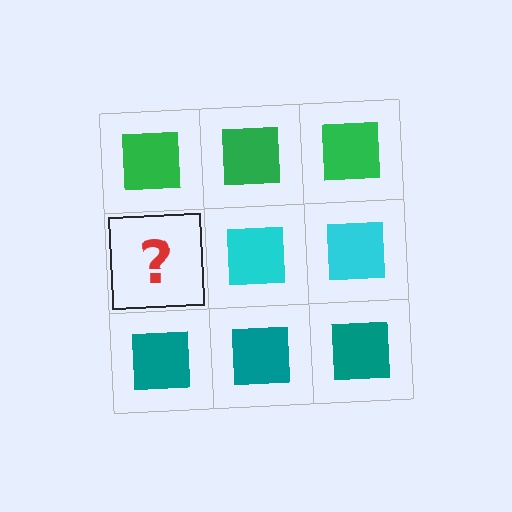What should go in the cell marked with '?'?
The missing cell should contain a cyan square.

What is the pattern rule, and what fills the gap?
The rule is that each row has a consistent color. The gap should be filled with a cyan square.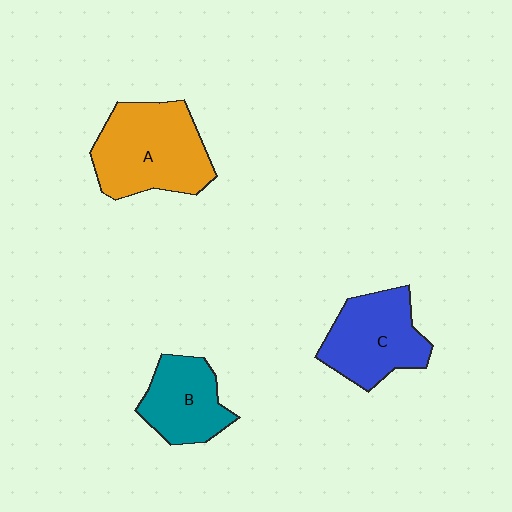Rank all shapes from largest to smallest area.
From largest to smallest: A (orange), C (blue), B (teal).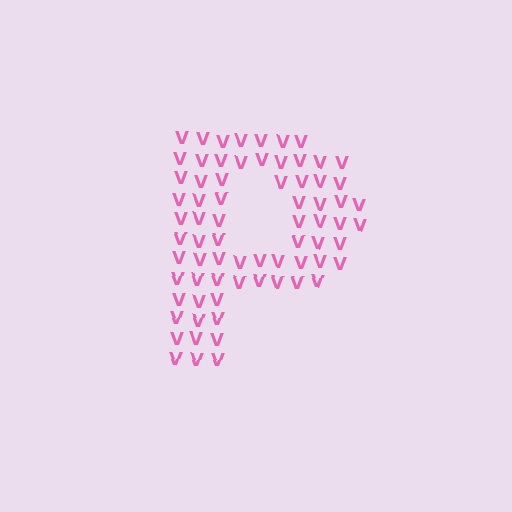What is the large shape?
The large shape is the letter P.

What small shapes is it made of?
It is made of small letter V's.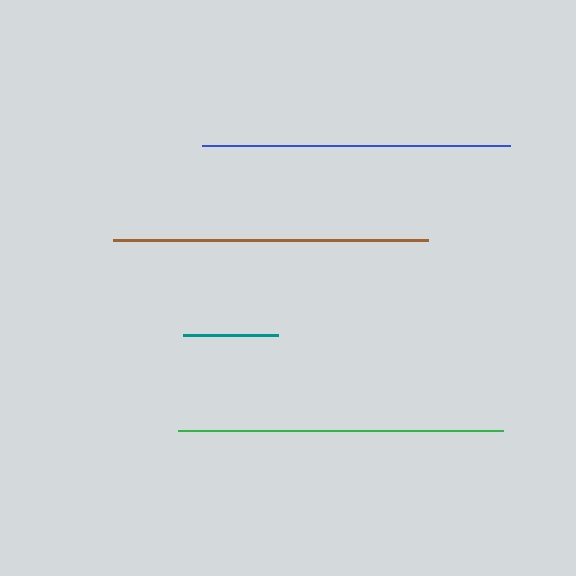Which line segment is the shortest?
The teal line is the shortest at approximately 95 pixels.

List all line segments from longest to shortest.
From longest to shortest: green, brown, blue, teal.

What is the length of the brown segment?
The brown segment is approximately 315 pixels long.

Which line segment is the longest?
The green line is the longest at approximately 326 pixels.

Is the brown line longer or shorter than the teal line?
The brown line is longer than the teal line.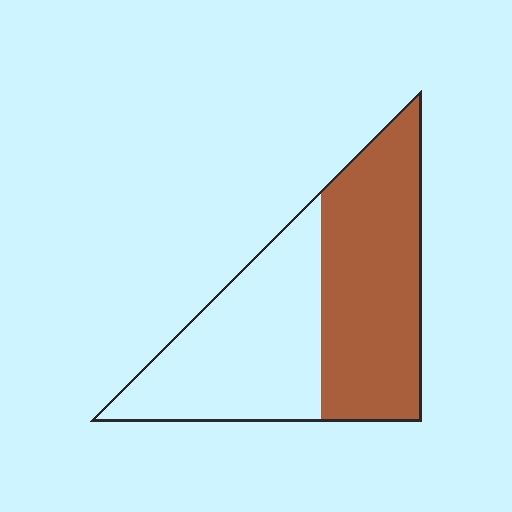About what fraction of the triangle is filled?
About one half (1/2).